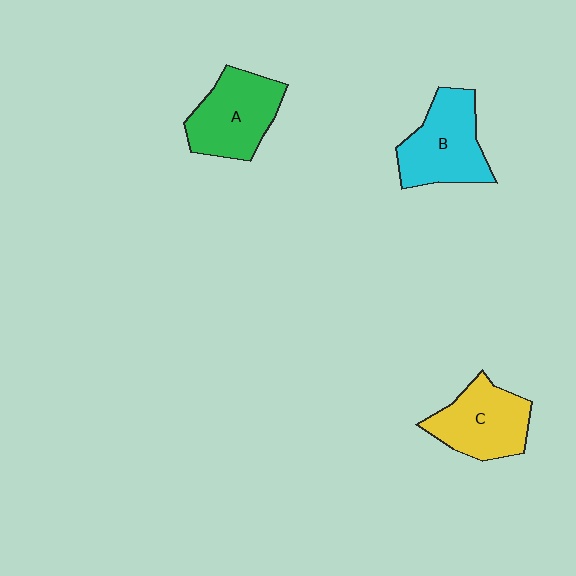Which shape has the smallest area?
Shape C (yellow).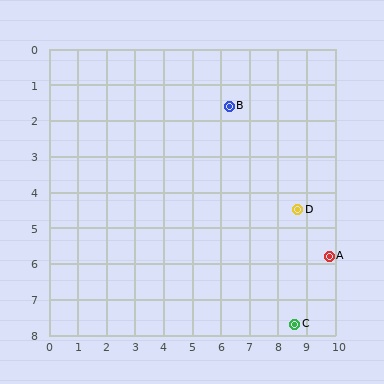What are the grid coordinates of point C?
Point C is at approximately (8.6, 7.7).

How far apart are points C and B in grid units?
Points C and B are about 6.5 grid units apart.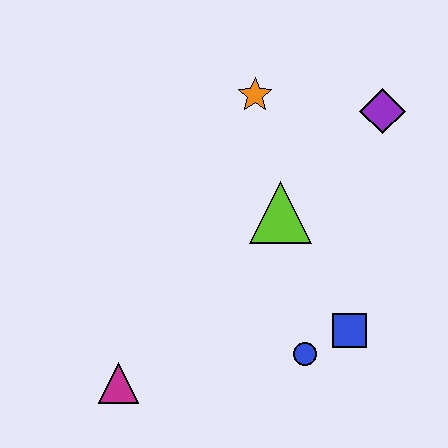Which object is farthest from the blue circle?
The orange star is farthest from the blue circle.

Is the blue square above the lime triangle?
No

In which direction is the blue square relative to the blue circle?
The blue square is to the right of the blue circle.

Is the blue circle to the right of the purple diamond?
No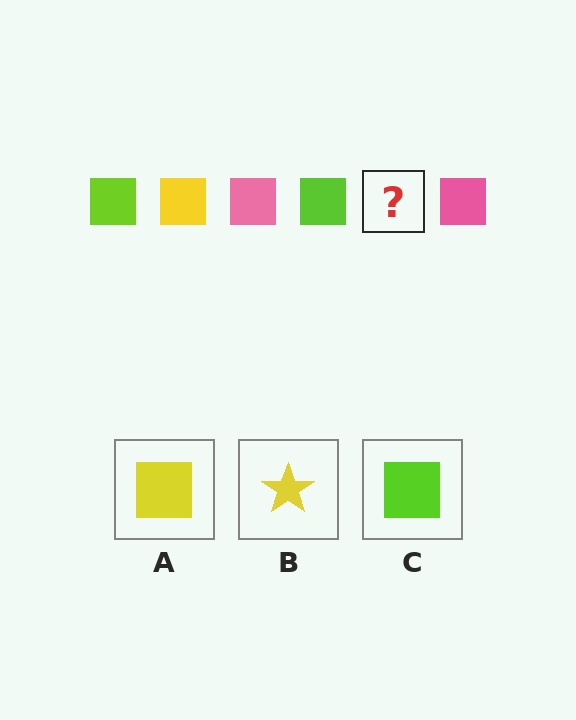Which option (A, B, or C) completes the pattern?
A.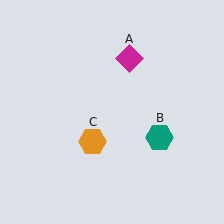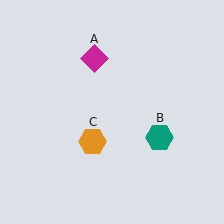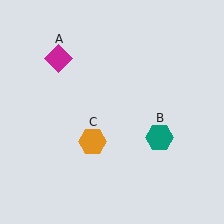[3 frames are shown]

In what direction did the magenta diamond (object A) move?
The magenta diamond (object A) moved left.